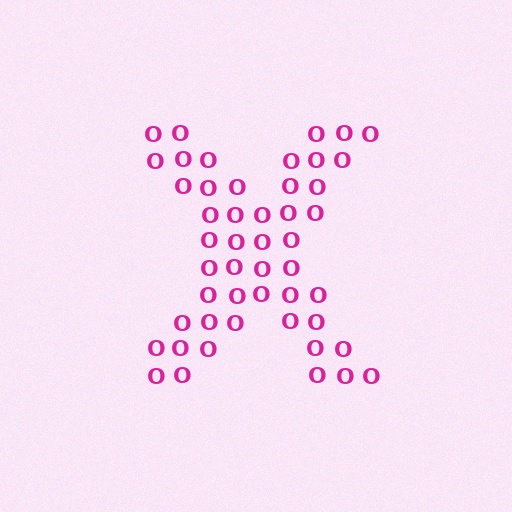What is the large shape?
The large shape is the letter X.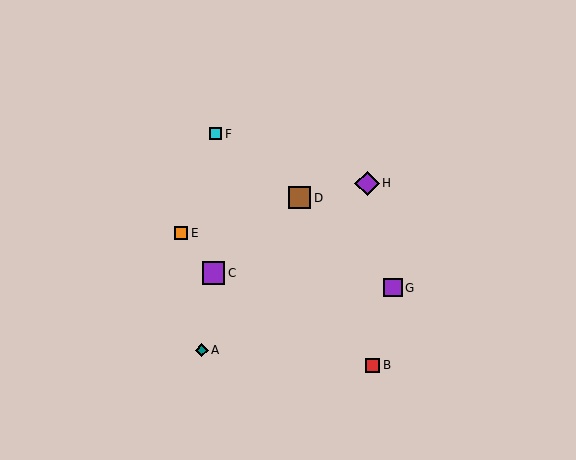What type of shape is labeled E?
Shape E is an orange square.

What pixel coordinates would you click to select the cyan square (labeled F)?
Click at (216, 134) to select the cyan square F.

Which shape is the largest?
The purple diamond (labeled H) is the largest.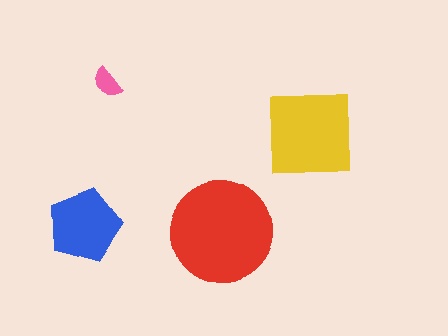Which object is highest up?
The pink semicircle is topmost.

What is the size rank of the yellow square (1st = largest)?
2nd.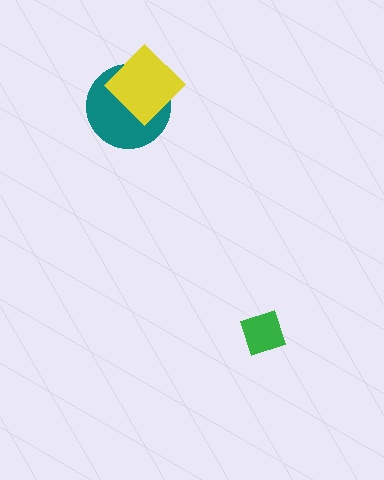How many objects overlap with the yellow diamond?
1 object overlaps with the yellow diamond.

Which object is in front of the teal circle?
The yellow diamond is in front of the teal circle.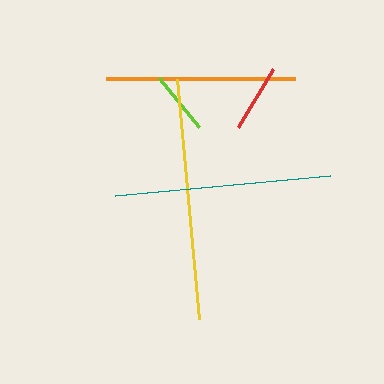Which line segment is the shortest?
The lime line is the shortest at approximately 63 pixels.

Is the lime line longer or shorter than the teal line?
The teal line is longer than the lime line.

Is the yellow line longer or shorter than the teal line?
The yellow line is longer than the teal line.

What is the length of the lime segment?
The lime segment is approximately 63 pixels long.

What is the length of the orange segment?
The orange segment is approximately 189 pixels long.